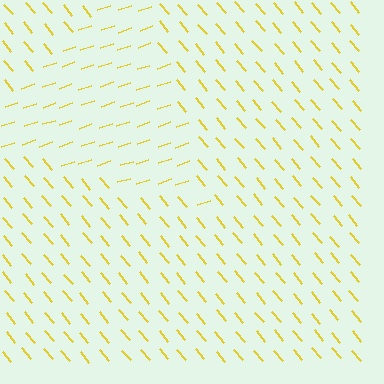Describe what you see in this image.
The image is filled with small yellow line segments. A triangle region in the image has lines oriented differently from the surrounding lines, creating a visible texture boundary.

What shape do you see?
I see a triangle.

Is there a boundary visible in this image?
Yes, there is a texture boundary formed by a change in line orientation.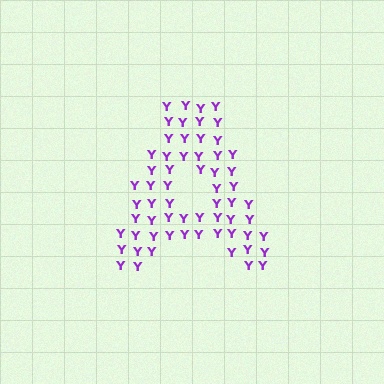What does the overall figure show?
The overall figure shows the letter A.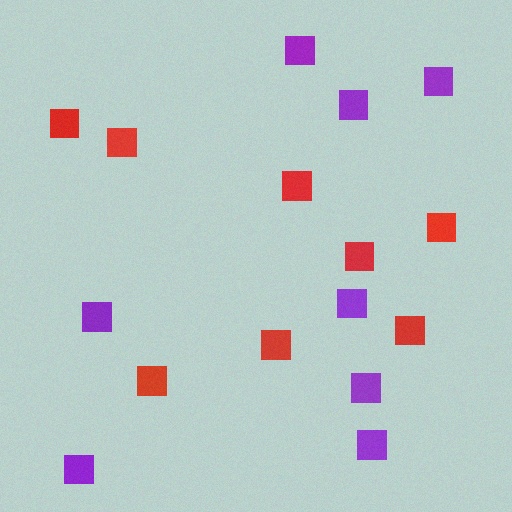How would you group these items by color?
There are 2 groups: one group of red squares (8) and one group of purple squares (8).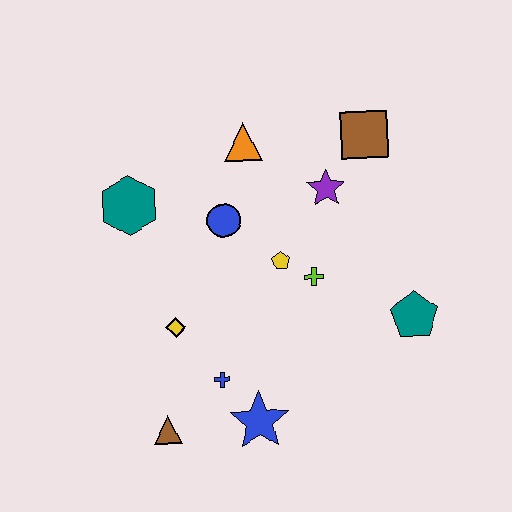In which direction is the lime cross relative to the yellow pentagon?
The lime cross is to the right of the yellow pentagon.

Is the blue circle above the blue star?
Yes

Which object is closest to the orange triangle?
The blue circle is closest to the orange triangle.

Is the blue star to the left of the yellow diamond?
No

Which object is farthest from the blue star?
The brown square is farthest from the blue star.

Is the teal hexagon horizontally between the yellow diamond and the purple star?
No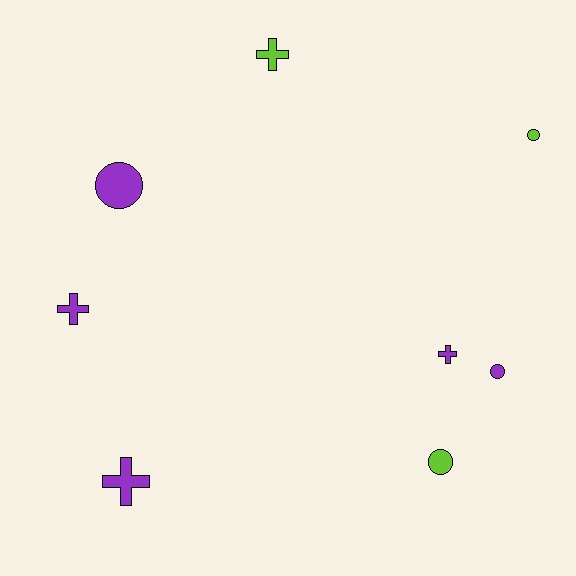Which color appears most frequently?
Purple, with 5 objects.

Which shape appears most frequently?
Cross, with 4 objects.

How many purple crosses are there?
There are 3 purple crosses.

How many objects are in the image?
There are 8 objects.